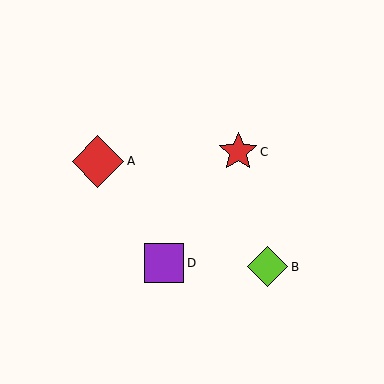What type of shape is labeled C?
Shape C is a red star.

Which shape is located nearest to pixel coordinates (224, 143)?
The red star (labeled C) at (238, 152) is nearest to that location.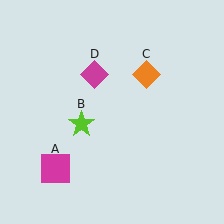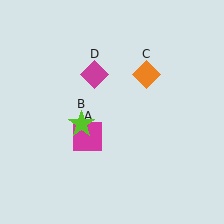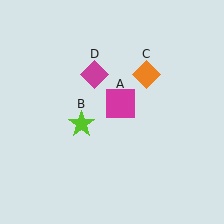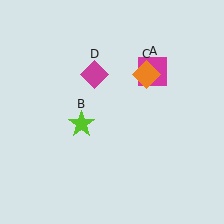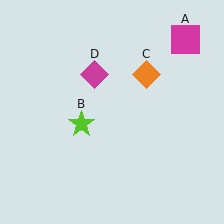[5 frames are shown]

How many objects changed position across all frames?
1 object changed position: magenta square (object A).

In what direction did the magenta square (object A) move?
The magenta square (object A) moved up and to the right.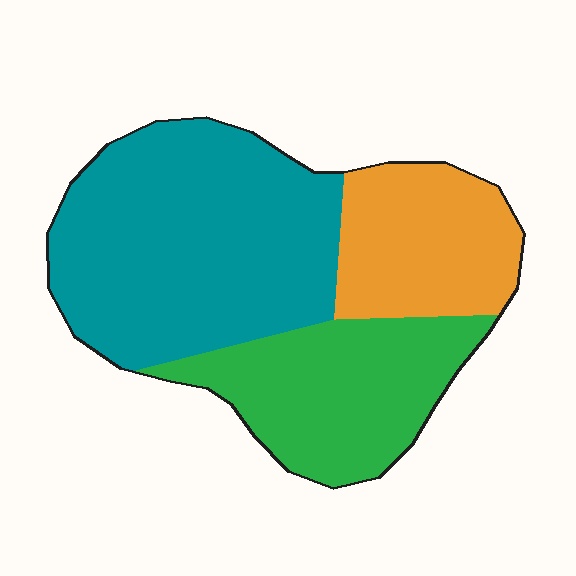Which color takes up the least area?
Orange, at roughly 20%.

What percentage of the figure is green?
Green takes up about one quarter (1/4) of the figure.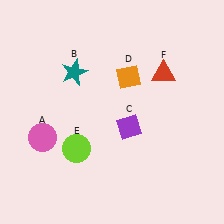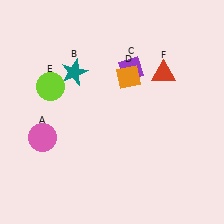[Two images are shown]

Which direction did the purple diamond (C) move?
The purple diamond (C) moved up.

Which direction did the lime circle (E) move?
The lime circle (E) moved up.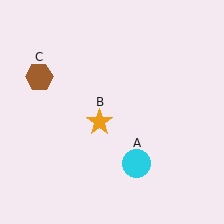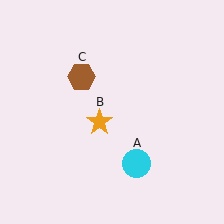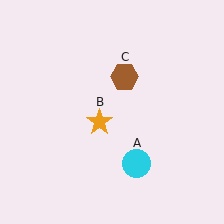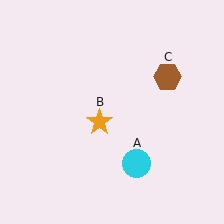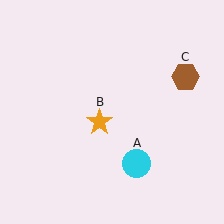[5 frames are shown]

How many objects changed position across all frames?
1 object changed position: brown hexagon (object C).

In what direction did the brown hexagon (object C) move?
The brown hexagon (object C) moved right.